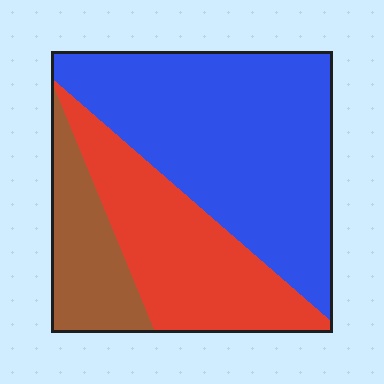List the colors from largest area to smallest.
From largest to smallest: blue, red, brown.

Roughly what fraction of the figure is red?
Red takes up about one third (1/3) of the figure.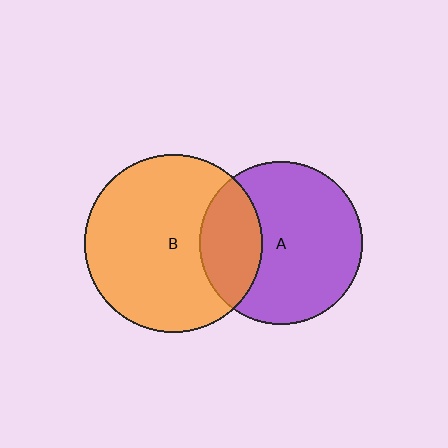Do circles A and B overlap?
Yes.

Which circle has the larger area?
Circle B (orange).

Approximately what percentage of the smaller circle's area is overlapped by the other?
Approximately 30%.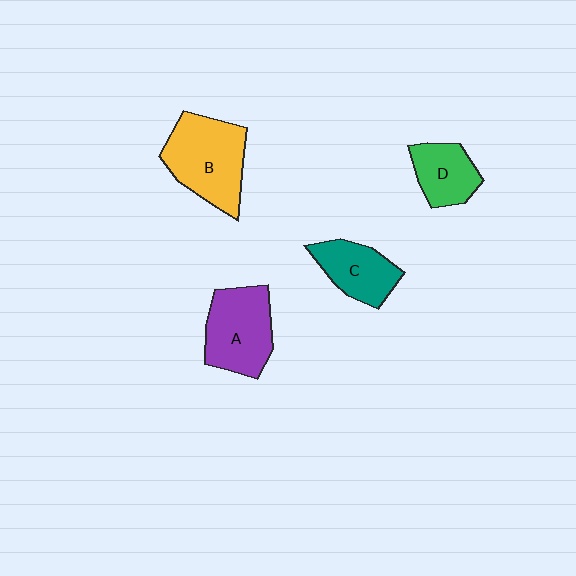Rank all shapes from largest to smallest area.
From largest to smallest: B (yellow), A (purple), C (teal), D (green).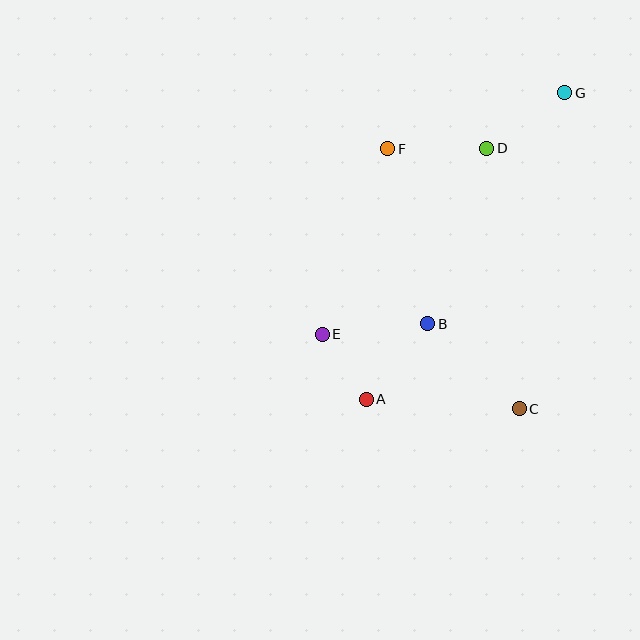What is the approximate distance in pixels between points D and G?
The distance between D and G is approximately 96 pixels.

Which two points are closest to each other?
Points A and E are closest to each other.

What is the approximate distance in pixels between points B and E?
The distance between B and E is approximately 106 pixels.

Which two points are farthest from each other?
Points A and G are farthest from each other.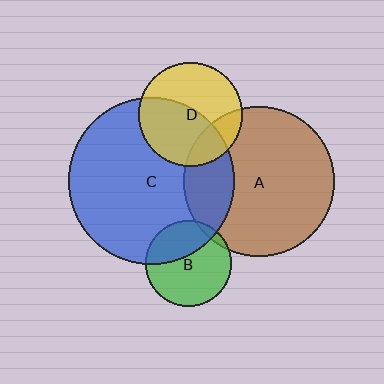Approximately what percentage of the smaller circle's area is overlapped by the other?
Approximately 50%.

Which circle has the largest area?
Circle C (blue).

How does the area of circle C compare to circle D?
Approximately 2.6 times.